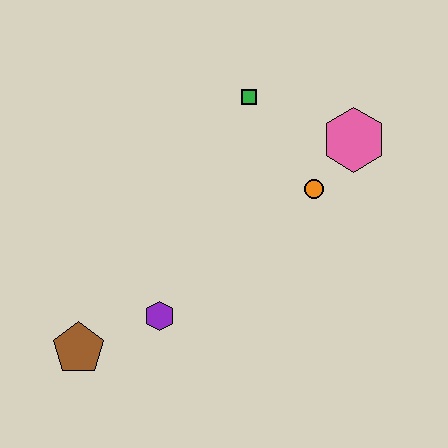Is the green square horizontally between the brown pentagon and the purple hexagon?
No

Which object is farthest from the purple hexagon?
The pink hexagon is farthest from the purple hexagon.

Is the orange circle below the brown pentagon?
No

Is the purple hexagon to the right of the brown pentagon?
Yes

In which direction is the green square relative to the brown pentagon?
The green square is above the brown pentagon.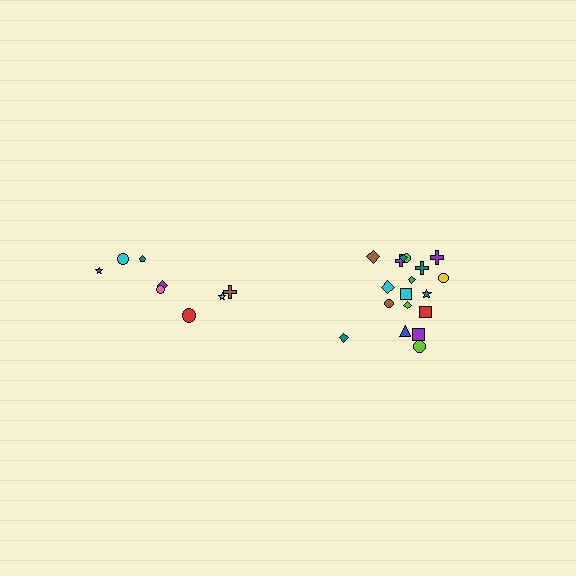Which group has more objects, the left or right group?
The right group.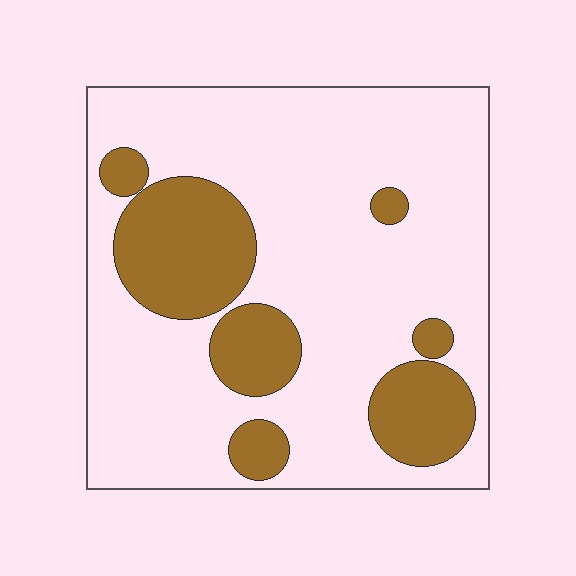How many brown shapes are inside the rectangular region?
7.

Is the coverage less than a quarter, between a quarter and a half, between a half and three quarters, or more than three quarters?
Less than a quarter.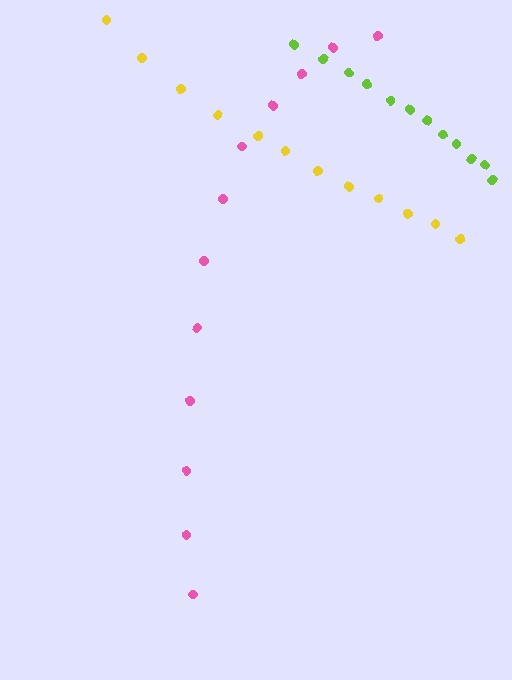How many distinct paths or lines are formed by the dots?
There are 3 distinct paths.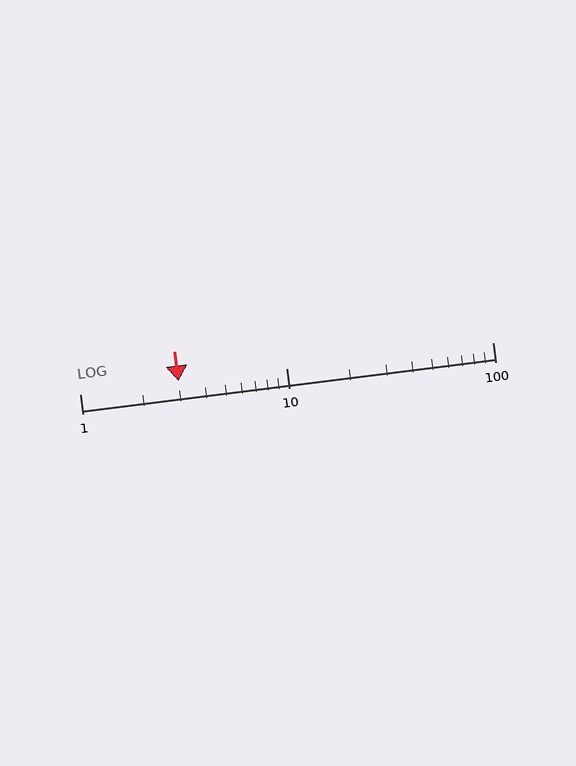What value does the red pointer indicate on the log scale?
The pointer indicates approximately 3.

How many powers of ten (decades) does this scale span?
The scale spans 2 decades, from 1 to 100.